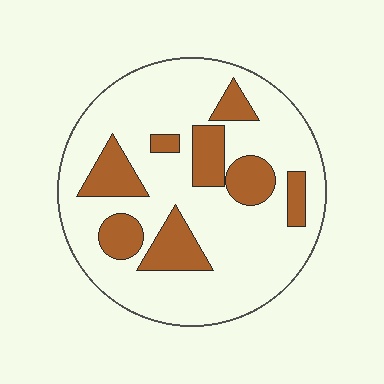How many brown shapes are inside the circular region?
8.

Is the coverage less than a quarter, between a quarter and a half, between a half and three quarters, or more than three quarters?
Less than a quarter.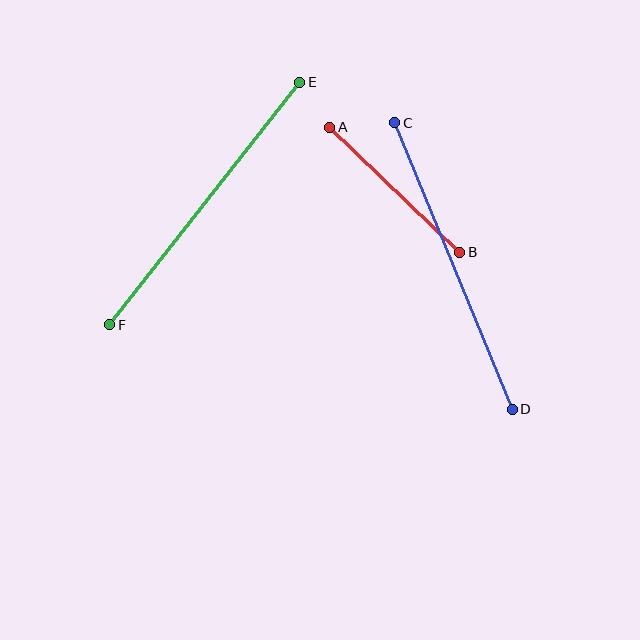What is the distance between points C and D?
The distance is approximately 310 pixels.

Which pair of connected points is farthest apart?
Points C and D are farthest apart.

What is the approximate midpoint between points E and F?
The midpoint is at approximately (205, 204) pixels.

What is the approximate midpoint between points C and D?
The midpoint is at approximately (453, 266) pixels.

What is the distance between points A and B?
The distance is approximately 180 pixels.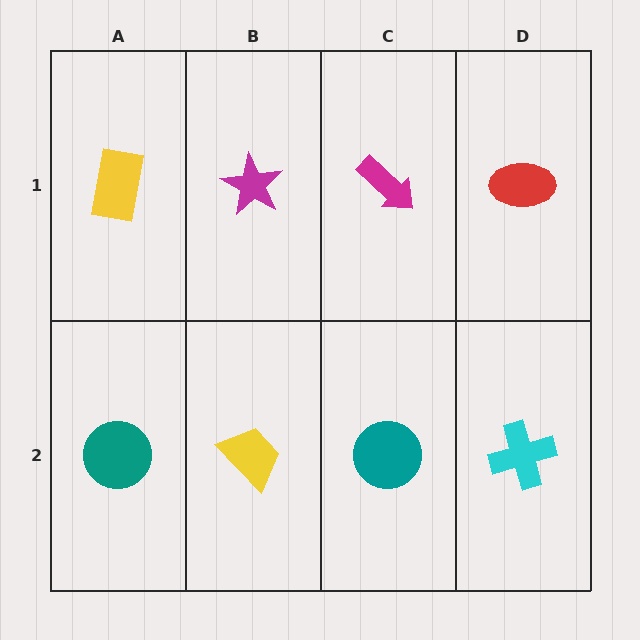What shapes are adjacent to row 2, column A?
A yellow rectangle (row 1, column A), a yellow trapezoid (row 2, column B).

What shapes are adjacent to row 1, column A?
A teal circle (row 2, column A), a magenta star (row 1, column B).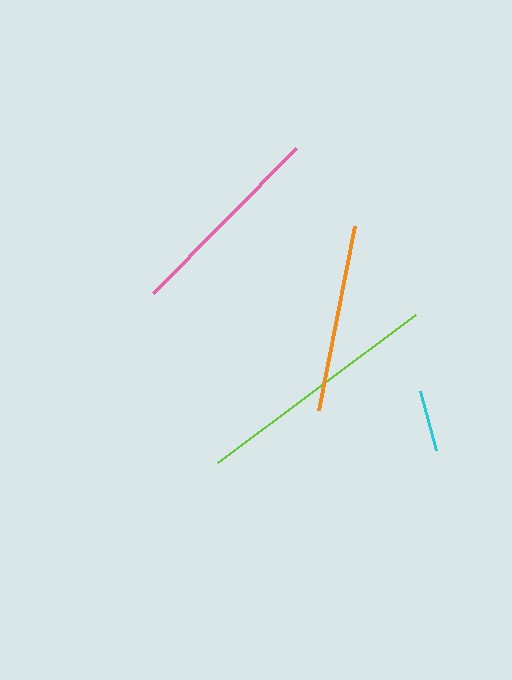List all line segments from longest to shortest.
From longest to shortest: lime, pink, orange, cyan.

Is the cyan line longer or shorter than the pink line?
The pink line is longer than the cyan line.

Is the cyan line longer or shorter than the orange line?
The orange line is longer than the cyan line.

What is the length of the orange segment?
The orange segment is approximately 187 pixels long.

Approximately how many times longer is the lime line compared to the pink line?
The lime line is approximately 1.2 times the length of the pink line.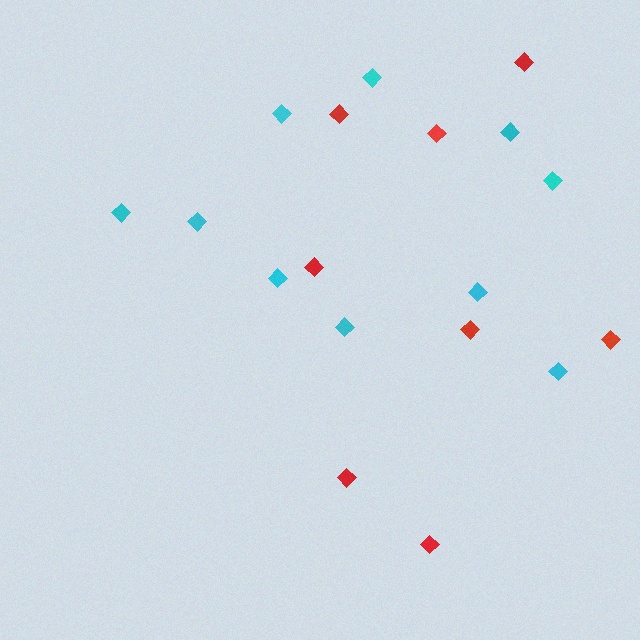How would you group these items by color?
There are 2 groups: one group of red diamonds (8) and one group of cyan diamonds (10).